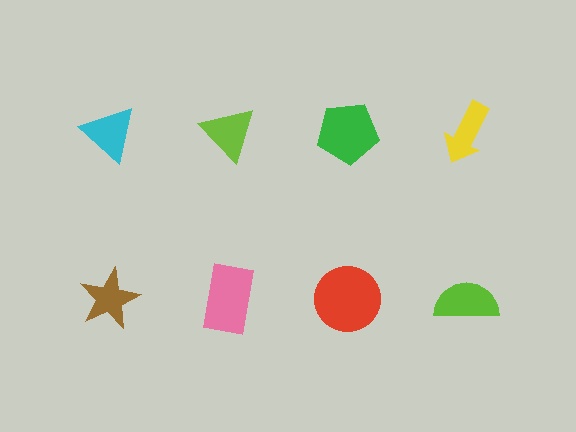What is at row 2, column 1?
A brown star.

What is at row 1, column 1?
A cyan triangle.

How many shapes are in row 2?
4 shapes.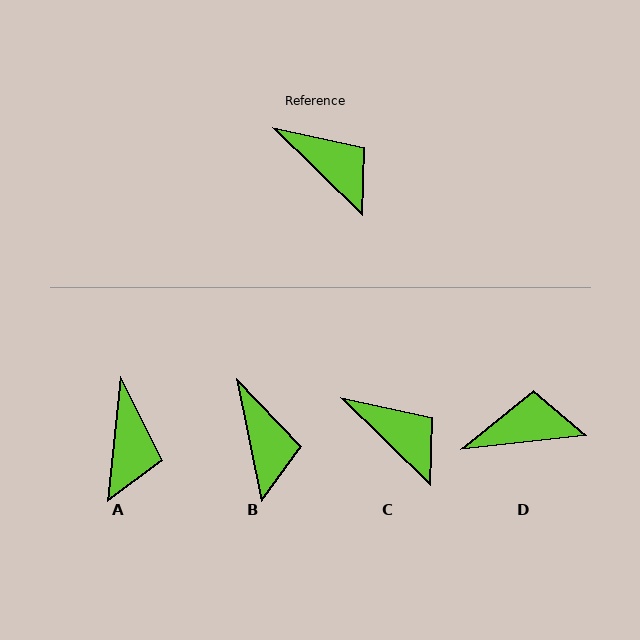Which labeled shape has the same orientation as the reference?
C.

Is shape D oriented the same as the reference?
No, it is off by about 51 degrees.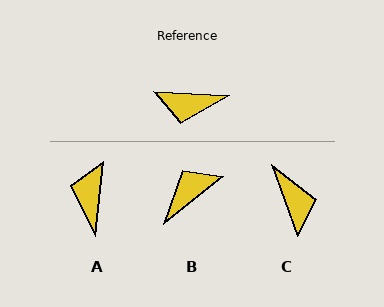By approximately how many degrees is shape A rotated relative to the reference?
Approximately 94 degrees clockwise.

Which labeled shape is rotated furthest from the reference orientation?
B, about 138 degrees away.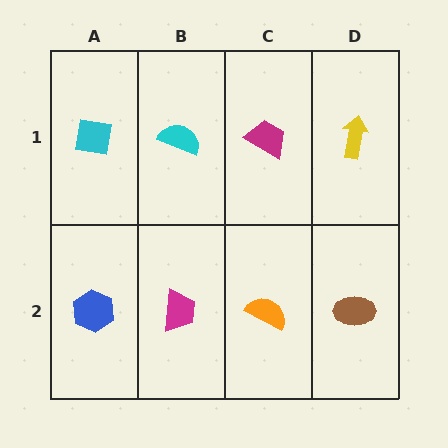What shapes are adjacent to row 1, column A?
A blue hexagon (row 2, column A), a cyan semicircle (row 1, column B).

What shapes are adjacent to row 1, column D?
A brown ellipse (row 2, column D), a magenta trapezoid (row 1, column C).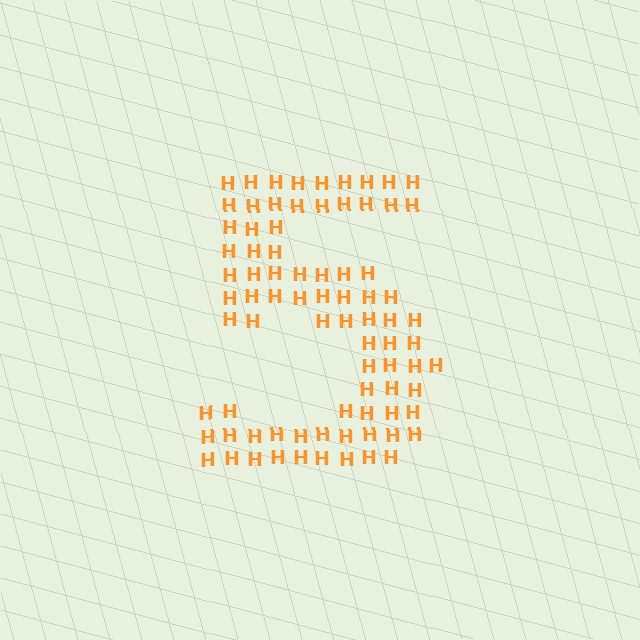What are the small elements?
The small elements are letter H's.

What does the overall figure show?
The overall figure shows the digit 5.